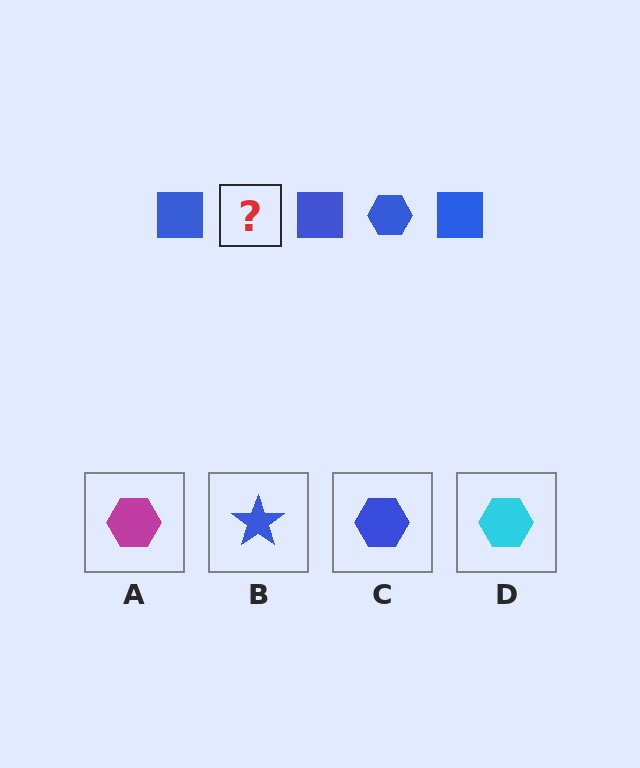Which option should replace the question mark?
Option C.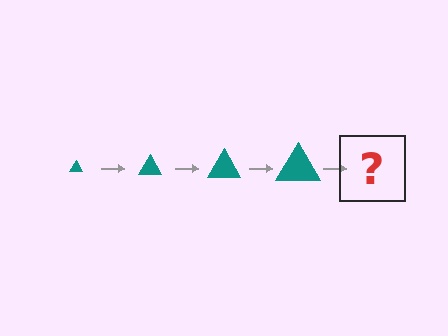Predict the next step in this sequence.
The next step is a teal triangle, larger than the previous one.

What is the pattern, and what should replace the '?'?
The pattern is that the triangle gets progressively larger each step. The '?' should be a teal triangle, larger than the previous one.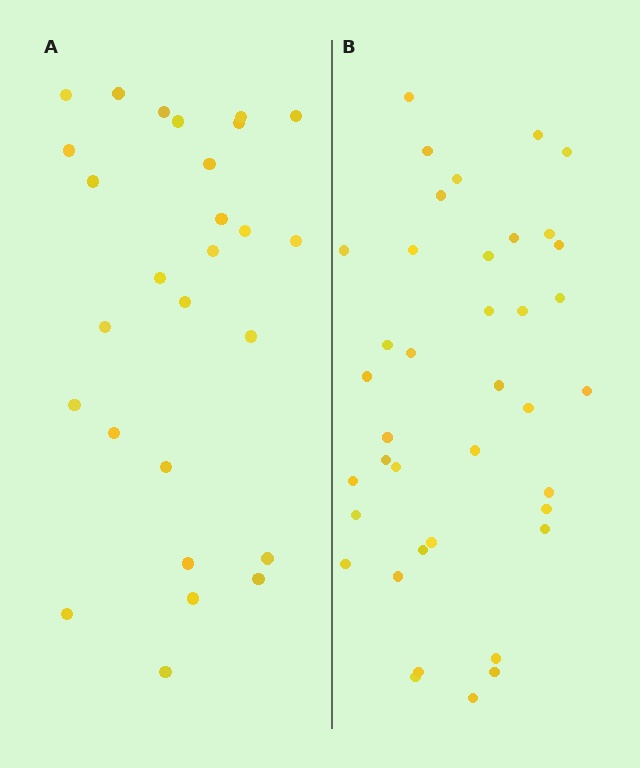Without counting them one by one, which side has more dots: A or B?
Region B (the right region) has more dots.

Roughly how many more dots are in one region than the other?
Region B has roughly 12 or so more dots than region A.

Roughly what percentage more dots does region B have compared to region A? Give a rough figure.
About 45% more.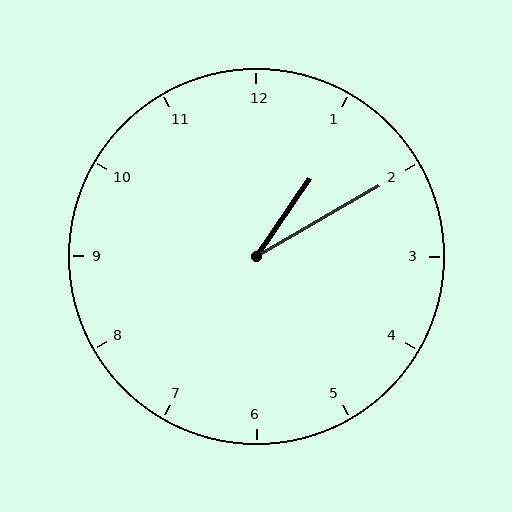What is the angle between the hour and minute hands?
Approximately 25 degrees.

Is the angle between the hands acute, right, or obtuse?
It is acute.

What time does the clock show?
1:10.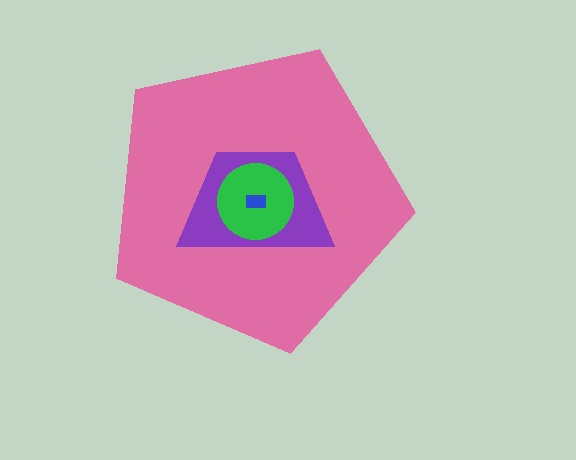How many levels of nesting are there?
4.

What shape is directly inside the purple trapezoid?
The green circle.